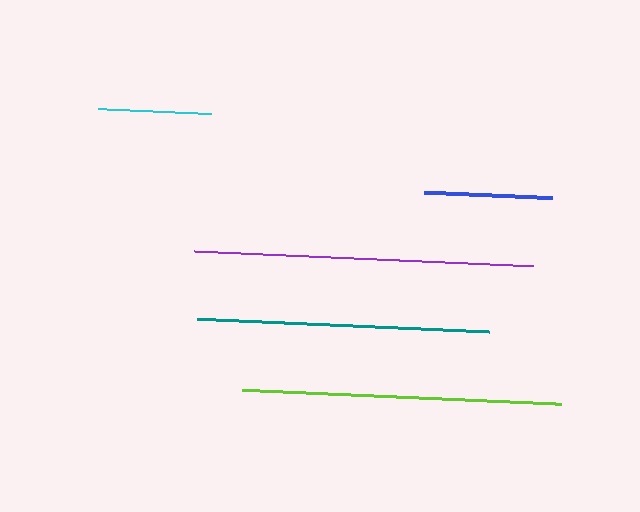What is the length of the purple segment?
The purple segment is approximately 339 pixels long.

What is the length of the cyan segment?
The cyan segment is approximately 113 pixels long.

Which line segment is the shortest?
The cyan line is the shortest at approximately 113 pixels.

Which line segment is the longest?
The purple line is the longest at approximately 339 pixels.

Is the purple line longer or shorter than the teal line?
The purple line is longer than the teal line.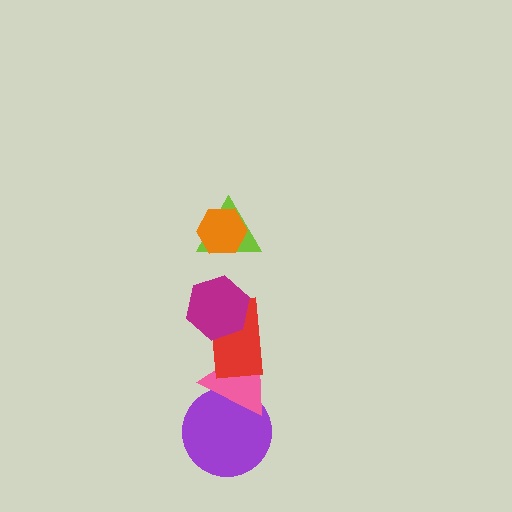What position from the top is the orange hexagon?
The orange hexagon is 1st from the top.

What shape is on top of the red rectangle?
The magenta hexagon is on top of the red rectangle.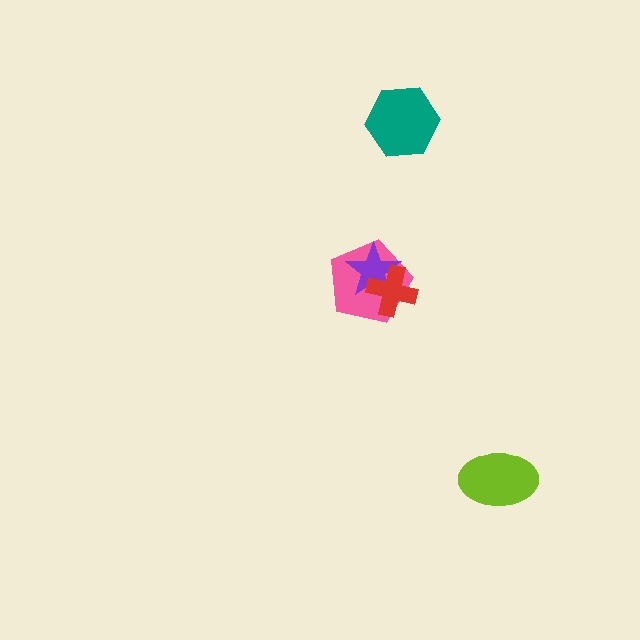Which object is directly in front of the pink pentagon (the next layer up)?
The purple star is directly in front of the pink pentagon.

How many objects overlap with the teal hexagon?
0 objects overlap with the teal hexagon.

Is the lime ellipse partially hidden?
No, no other shape covers it.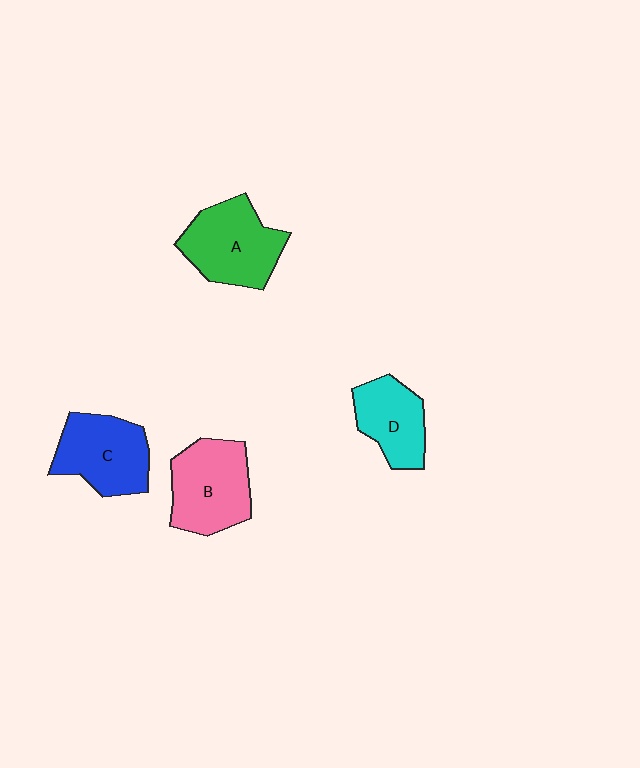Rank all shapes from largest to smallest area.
From largest to smallest: A (green), B (pink), C (blue), D (cyan).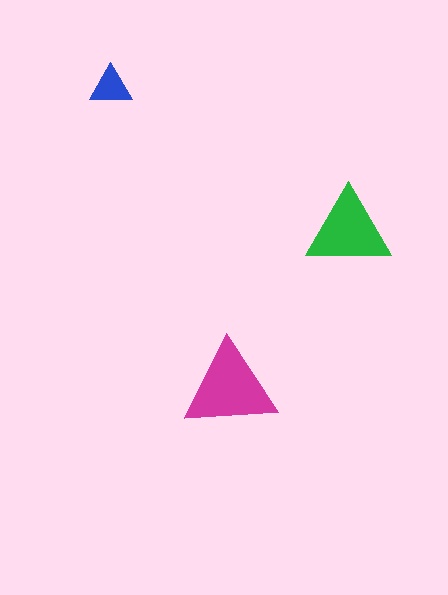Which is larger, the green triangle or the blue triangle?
The green one.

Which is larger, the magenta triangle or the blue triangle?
The magenta one.